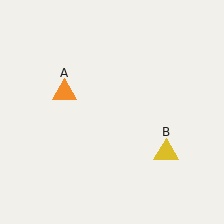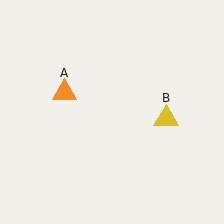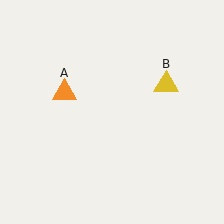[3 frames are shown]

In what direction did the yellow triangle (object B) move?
The yellow triangle (object B) moved up.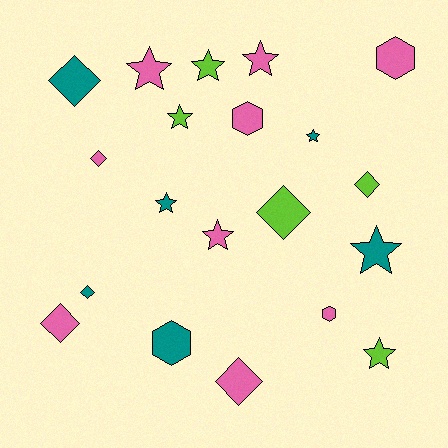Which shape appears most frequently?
Star, with 9 objects.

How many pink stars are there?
There are 3 pink stars.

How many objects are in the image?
There are 20 objects.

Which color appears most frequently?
Pink, with 9 objects.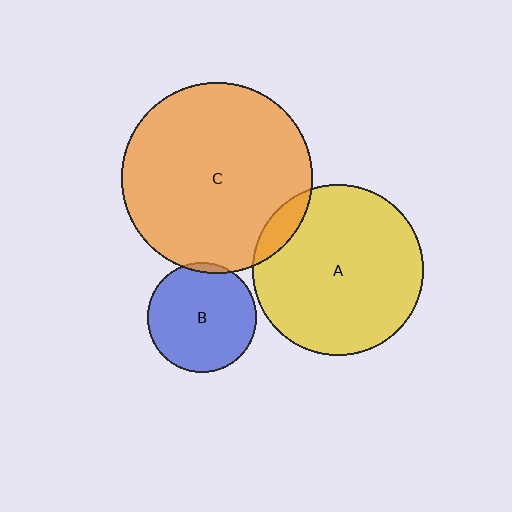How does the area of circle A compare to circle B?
Approximately 2.5 times.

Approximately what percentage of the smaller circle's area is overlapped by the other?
Approximately 5%.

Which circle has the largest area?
Circle C (orange).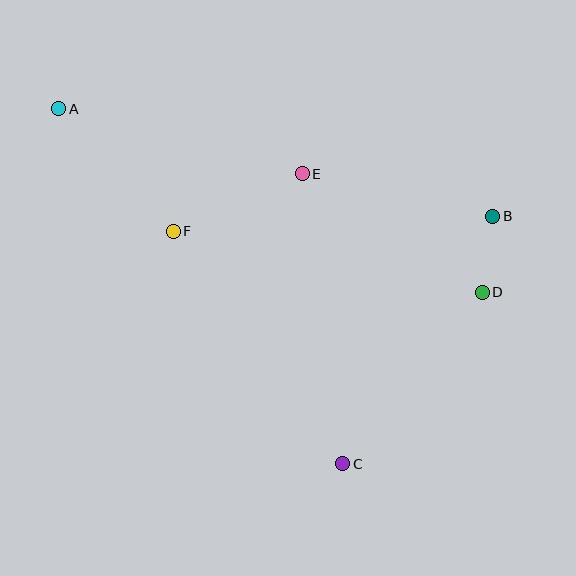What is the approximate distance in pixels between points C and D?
The distance between C and D is approximately 221 pixels.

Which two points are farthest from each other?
Points A and D are farthest from each other.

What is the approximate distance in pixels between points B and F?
The distance between B and F is approximately 320 pixels.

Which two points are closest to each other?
Points B and D are closest to each other.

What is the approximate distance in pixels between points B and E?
The distance between B and E is approximately 195 pixels.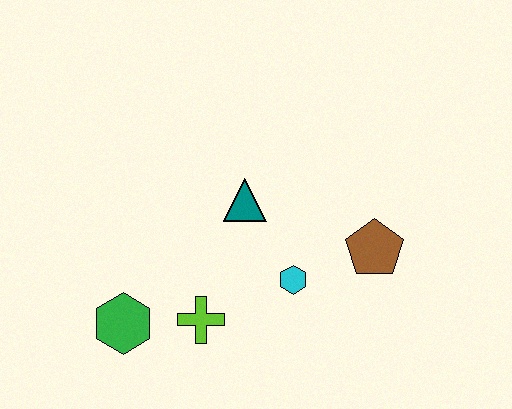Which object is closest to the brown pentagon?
The cyan hexagon is closest to the brown pentagon.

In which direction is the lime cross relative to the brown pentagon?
The lime cross is to the left of the brown pentagon.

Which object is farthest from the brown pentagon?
The green hexagon is farthest from the brown pentagon.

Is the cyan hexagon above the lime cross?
Yes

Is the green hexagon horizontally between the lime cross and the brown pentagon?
No